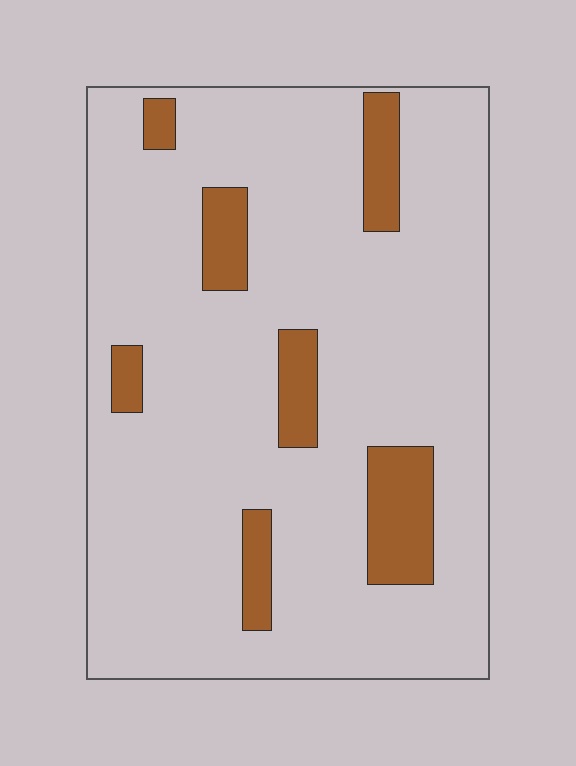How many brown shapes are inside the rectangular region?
7.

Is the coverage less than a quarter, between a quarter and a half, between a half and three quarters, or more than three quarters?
Less than a quarter.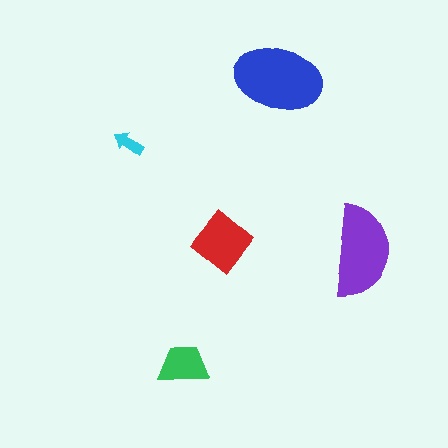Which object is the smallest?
The cyan arrow.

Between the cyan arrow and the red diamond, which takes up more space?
The red diamond.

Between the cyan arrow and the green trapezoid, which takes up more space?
The green trapezoid.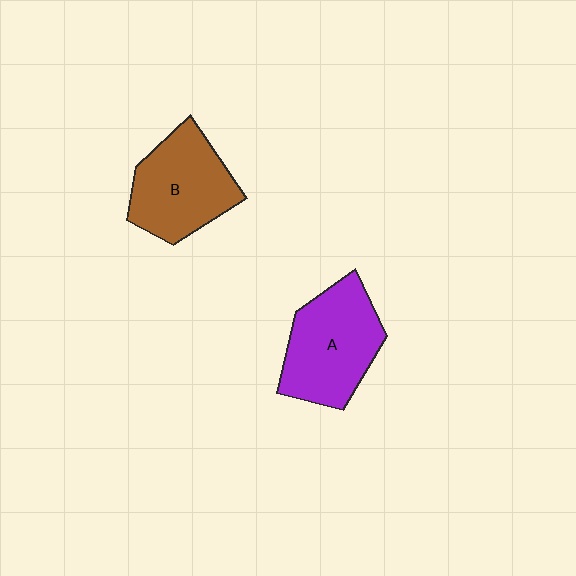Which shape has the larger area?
Shape A (purple).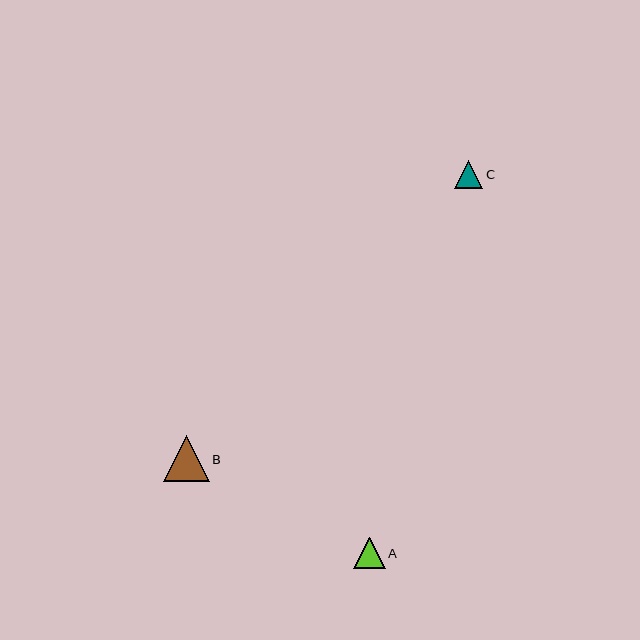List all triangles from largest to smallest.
From largest to smallest: B, A, C.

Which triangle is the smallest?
Triangle C is the smallest with a size of approximately 28 pixels.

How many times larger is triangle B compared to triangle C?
Triangle B is approximately 1.6 times the size of triangle C.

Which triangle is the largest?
Triangle B is the largest with a size of approximately 46 pixels.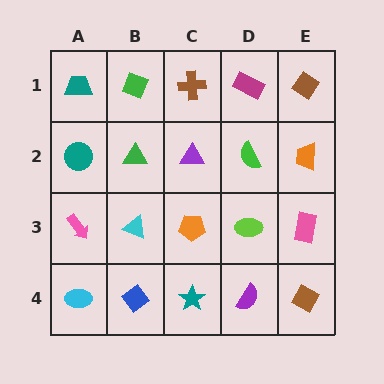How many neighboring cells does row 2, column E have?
3.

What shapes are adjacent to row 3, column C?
A purple triangle (row 2, column C), a teal star (row 4, column C), a cyan triangle (row 3, column B), a lime ellipse (row 3, column D).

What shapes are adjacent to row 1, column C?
A purple triangle (row 2, column C), a green diamond (row 1, column B), a magenta rectangle (row 1, column D).